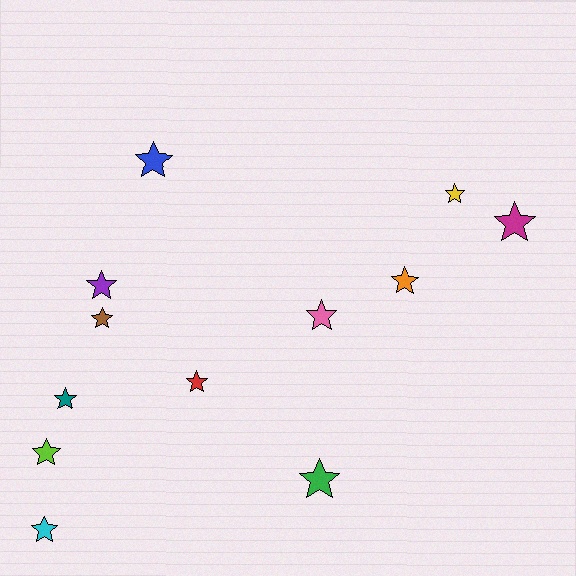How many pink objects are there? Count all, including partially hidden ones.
There is 1 pink object.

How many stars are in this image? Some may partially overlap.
There are 12 stars.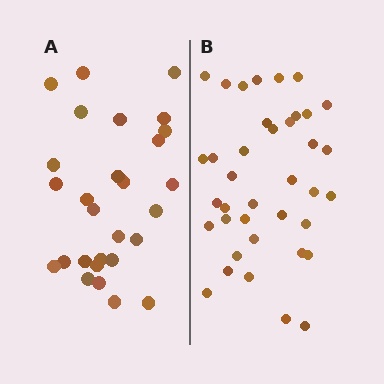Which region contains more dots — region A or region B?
Region B (the right region) has more dots.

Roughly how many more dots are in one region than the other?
Region B has roughly 10 or so more dots than region A.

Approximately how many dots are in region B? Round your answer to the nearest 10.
About 40 dots. (The exact count is 38, which rounds to 40.)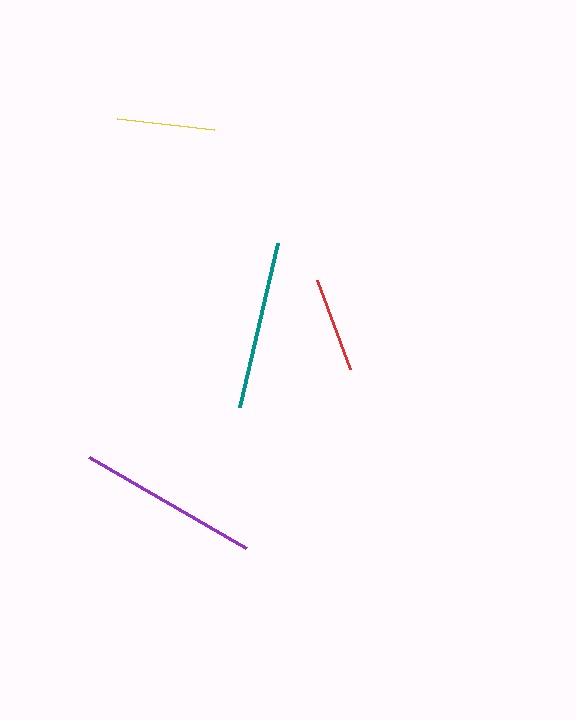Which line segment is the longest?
The purple line is the longest at approximately 181 pixels.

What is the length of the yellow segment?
The yellow segment is approximately 97 pixels long.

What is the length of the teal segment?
The teal segment is approximately 169 pixels long.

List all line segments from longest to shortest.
From longest to shortest: purple, teal, yellow, red.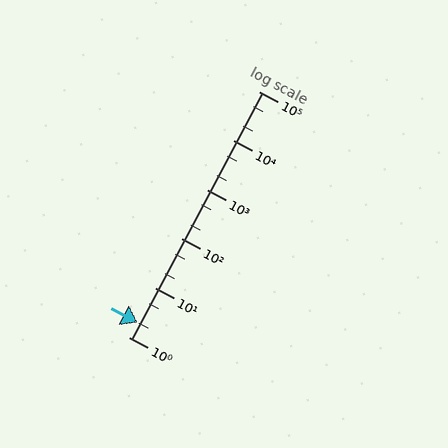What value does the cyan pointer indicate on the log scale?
The pointer indicates approximately 2.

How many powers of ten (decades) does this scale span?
The scale spans 5 decades, from 1 to 100000.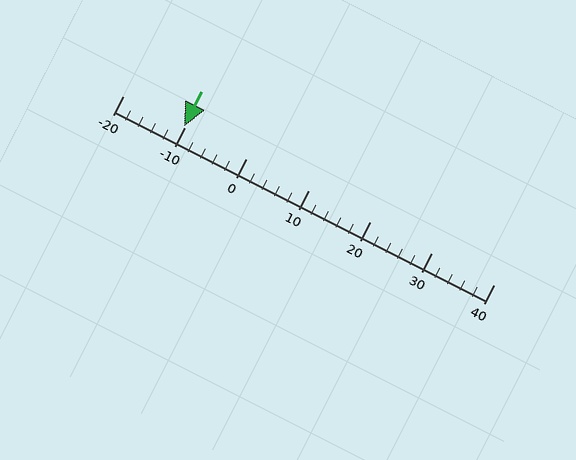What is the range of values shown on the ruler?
The ruler shows values from -20 to 40.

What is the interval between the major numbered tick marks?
The major tick marks are spaced 10 units apart.